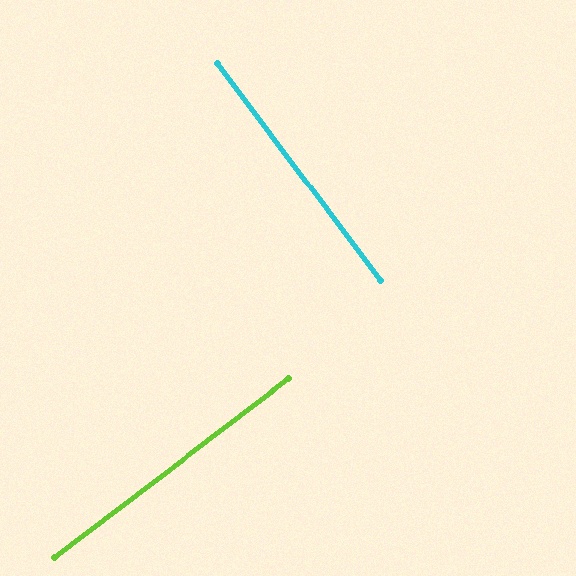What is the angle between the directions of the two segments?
Approximately 90 degrees.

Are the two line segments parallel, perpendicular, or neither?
Perpendicular — they meet at approximately 90°.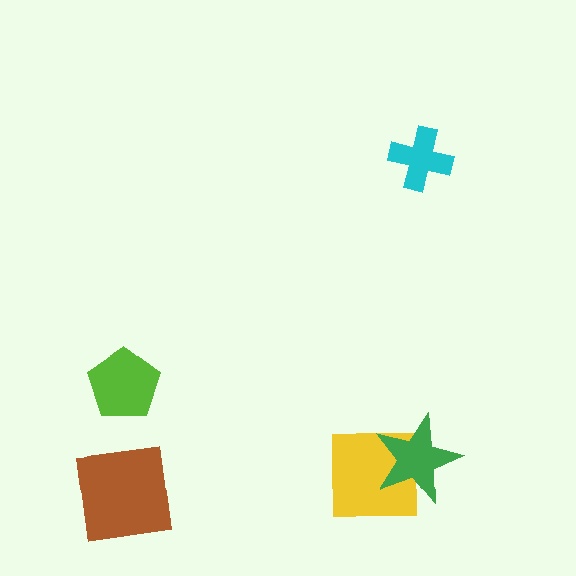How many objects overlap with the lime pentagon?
0 objects overlap with the lime pentagon.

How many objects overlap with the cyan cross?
0 objects overlap with the cyan cross.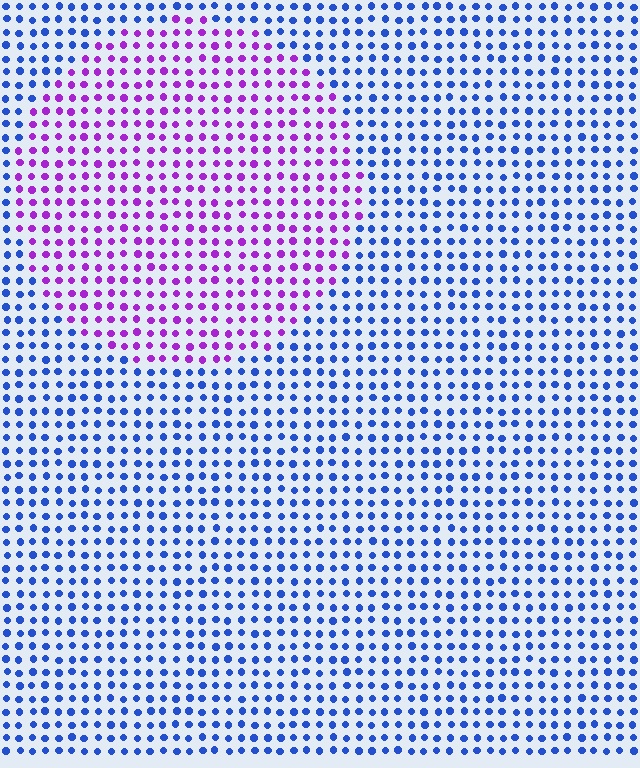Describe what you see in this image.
The image is filled with small blue elements in a uniform arrangement. A circle-shaped region is visible where the elements are tinted to a slightly different hue, forming a subtle color boundary.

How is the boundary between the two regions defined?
The boundary is defined purely by a slight shift in hue (about 62 degrees). Spacing, size, and orientation are identical on both sides.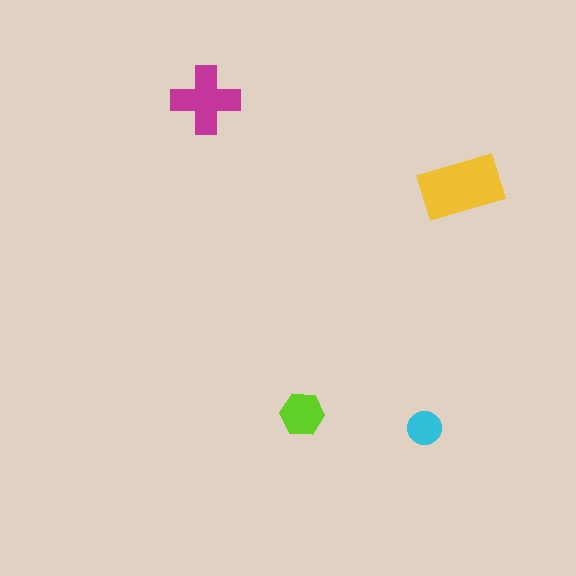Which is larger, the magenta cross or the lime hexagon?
The magenta cross.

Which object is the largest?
The yellow rectangle.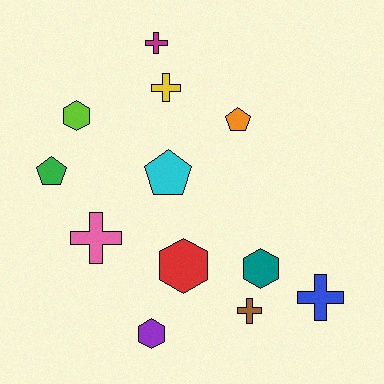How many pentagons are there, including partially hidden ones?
There are 3 pentagons.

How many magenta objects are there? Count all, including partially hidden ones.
There is 1 magenta object.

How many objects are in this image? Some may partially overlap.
There are 12 objects.